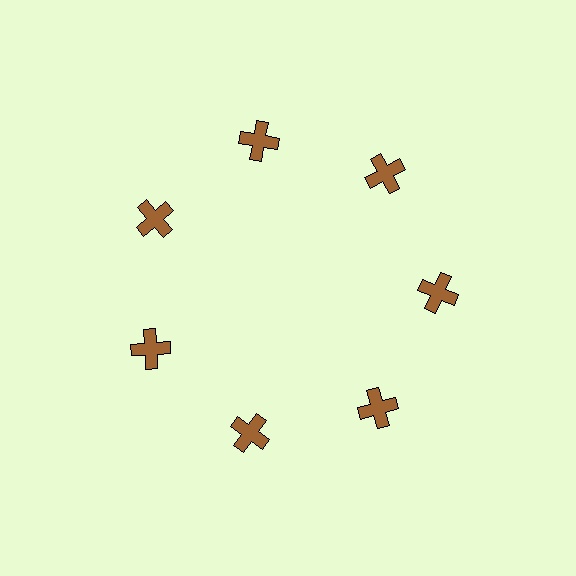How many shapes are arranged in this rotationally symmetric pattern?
There are 7 shapes, arranged in 7 groups of 1.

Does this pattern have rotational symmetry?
Yes, this pattern has 7-fold rotational symmetry. It looks the same after rotating 51 degrees around the center.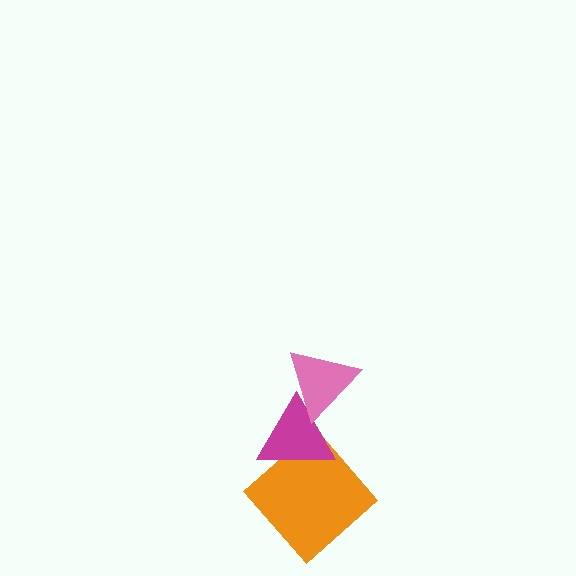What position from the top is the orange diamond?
The orange diamond is 3rd from the top.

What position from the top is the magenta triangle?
The magenta triangle is 2nd from the top.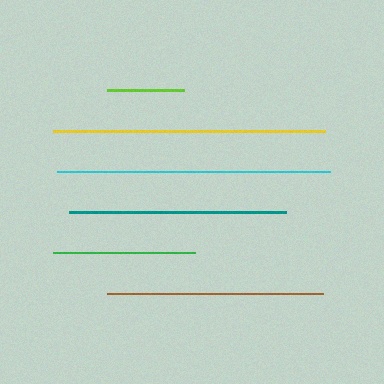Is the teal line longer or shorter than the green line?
The teal line is longer than the green line.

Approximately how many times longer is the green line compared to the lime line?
The green line is approximately 1.8 times the length of the lime line.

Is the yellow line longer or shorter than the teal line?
The yellow line is longer than the teal line.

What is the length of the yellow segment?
The yellow segment is approximately 272 pixels long.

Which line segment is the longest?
The cyan line is the longest at approximately 273 pixels.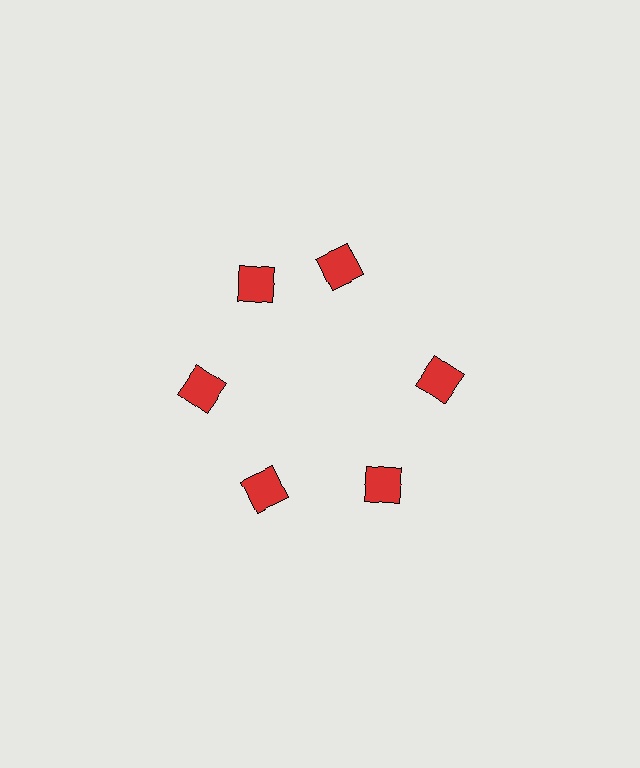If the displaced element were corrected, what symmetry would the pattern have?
It would have 6-fold rotational symmetry — the pattern would map onto itself every 60 degrees.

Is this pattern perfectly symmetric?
No. The 6 red squares are arranged in a ring, but one element near the 1 o'clock position is rotated out of alignment along the ring, breaking the 6-fold rotational symmetry.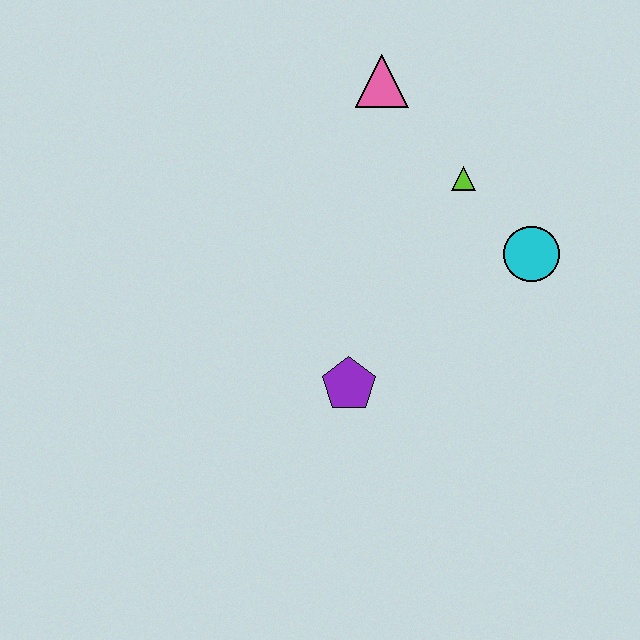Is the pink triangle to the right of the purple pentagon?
Yes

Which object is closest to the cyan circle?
The lime triangle is closest to the cyan circle.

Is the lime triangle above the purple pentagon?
Yes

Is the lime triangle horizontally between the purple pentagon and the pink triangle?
No